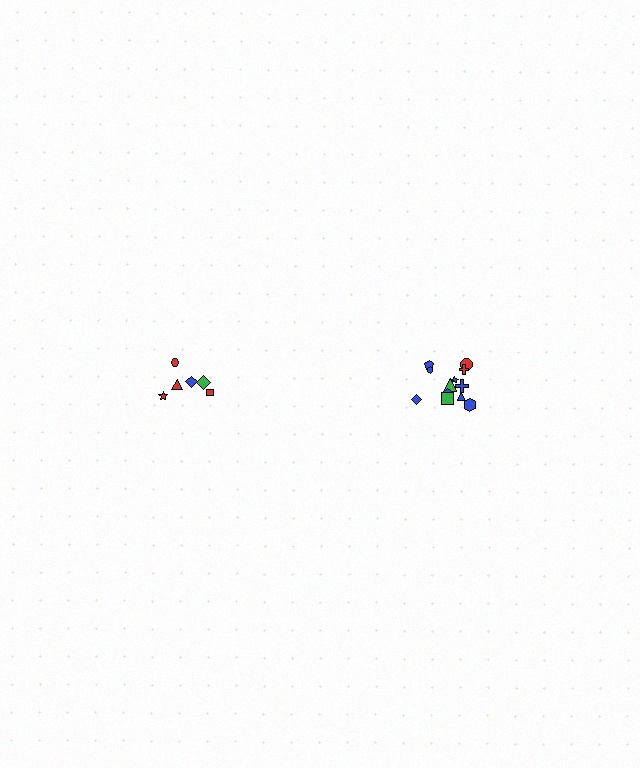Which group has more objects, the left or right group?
The right group.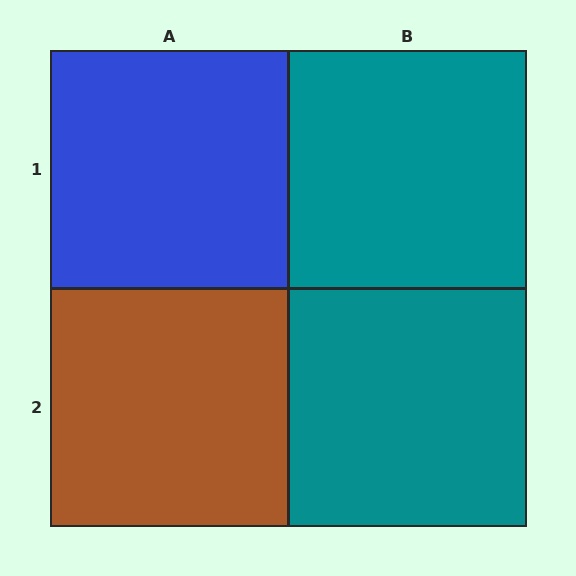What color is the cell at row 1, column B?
Teal.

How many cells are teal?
2 cells are teal.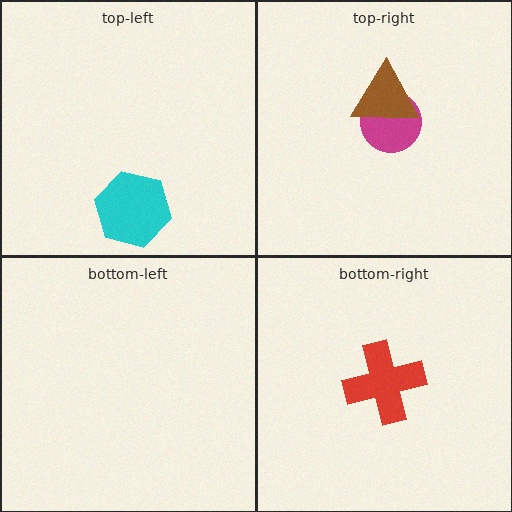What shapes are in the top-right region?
The magenta circle, the brown triangle.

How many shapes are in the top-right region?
2.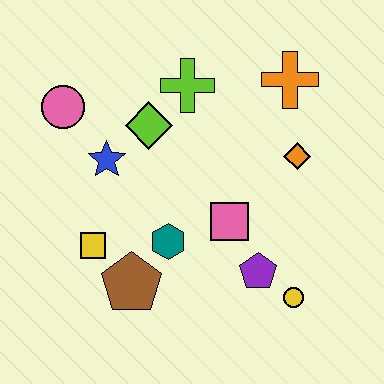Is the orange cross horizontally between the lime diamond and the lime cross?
No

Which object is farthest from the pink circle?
The yellow circle is farthest from the pink circle.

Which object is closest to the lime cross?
The lime diamond is closest to the lime cross.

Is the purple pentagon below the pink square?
Yes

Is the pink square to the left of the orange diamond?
Yes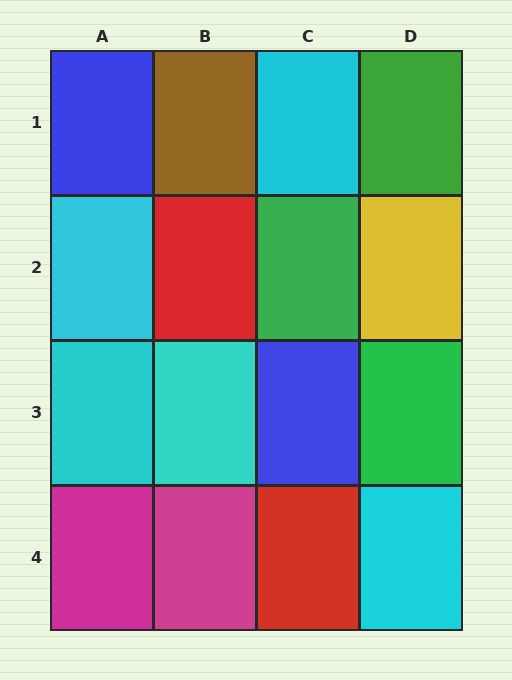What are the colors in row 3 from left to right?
Cyan, cyan, blue, green.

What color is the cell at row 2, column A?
Cyan.